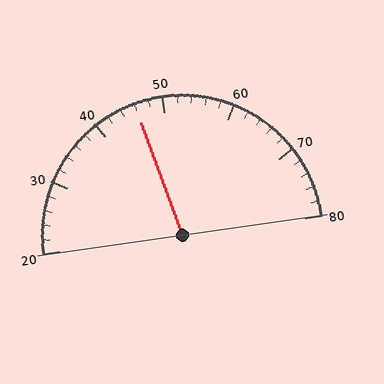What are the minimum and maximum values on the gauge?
The gauge ranges from 20 to 80.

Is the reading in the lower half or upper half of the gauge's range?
The reading is in the lower half of the range (20 to 80).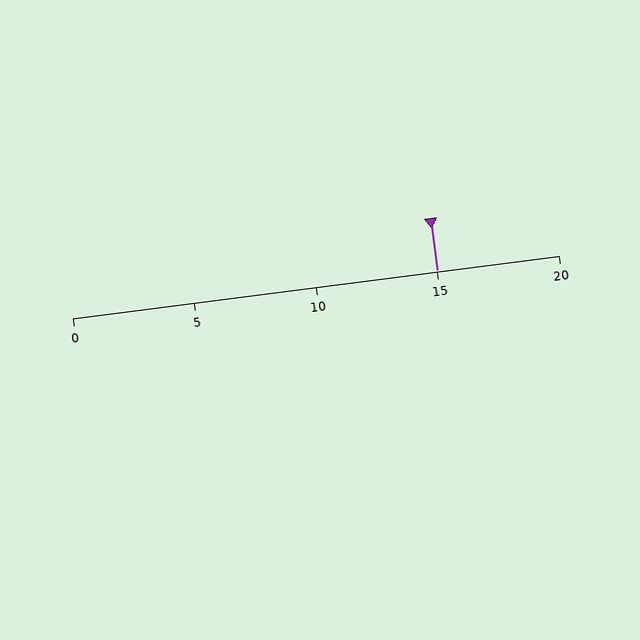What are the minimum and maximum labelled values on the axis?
The axis runs from 0 to 20.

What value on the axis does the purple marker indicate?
The marker indicates approximately 15.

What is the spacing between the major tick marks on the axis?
The major ticks are spaced 5 apart.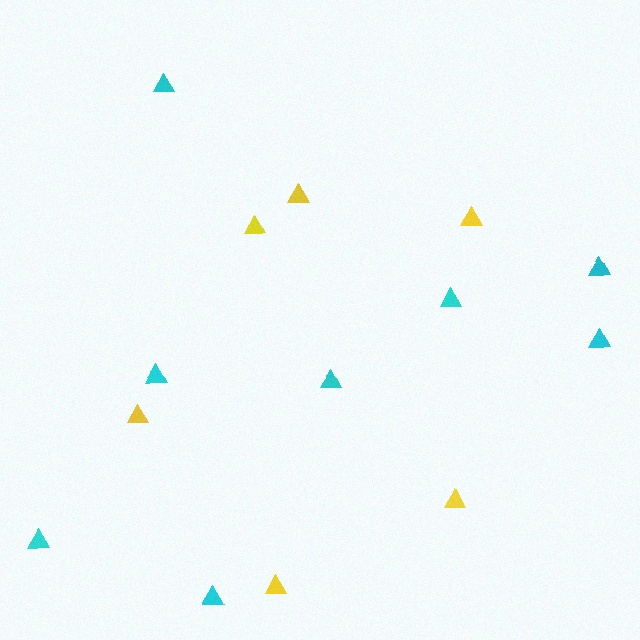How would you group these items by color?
There are 2 groups: one group of yellow triangles (6) and one group of cyan triangles (8).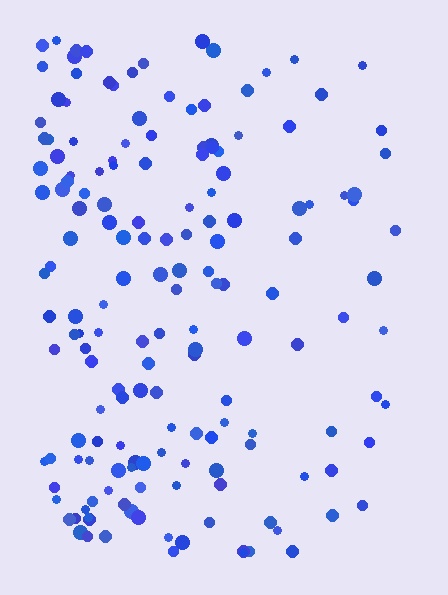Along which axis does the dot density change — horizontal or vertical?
Horizontal.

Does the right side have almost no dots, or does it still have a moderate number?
Still a moderate number, just noticeably fewer than the left.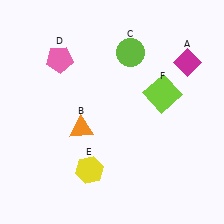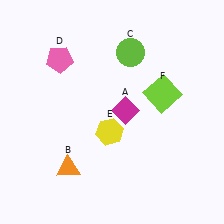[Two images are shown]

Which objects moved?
The objects that moved are: the magenta diamond (A), the orange triangle (B), the yellow hexagon (E).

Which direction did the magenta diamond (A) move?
The magenta diamond (A) moved left.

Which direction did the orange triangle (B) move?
The orange triangle (B) moved down.